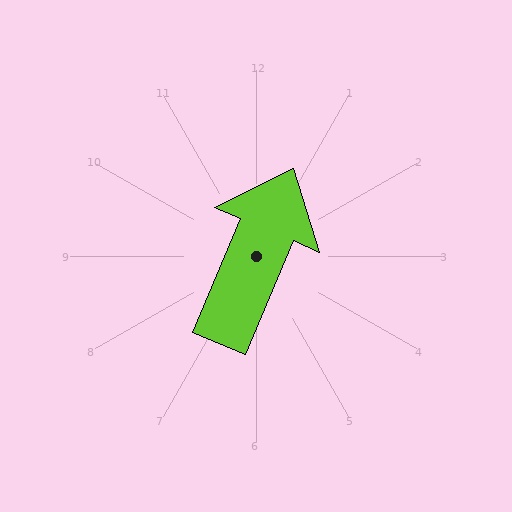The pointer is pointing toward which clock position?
Roughly 1 o'clock.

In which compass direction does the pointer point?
Northeast.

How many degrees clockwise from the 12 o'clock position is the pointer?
Approximately 23 degrees.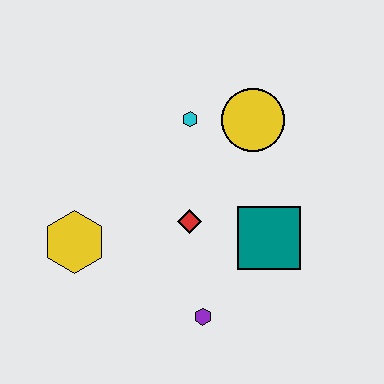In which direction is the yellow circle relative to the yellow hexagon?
The yellow circle is to the right of the yellow hexagon.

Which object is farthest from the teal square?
The yellow hexagon is farthest from the teal square.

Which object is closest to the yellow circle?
The cyan hexagon is closest to the yellow circle.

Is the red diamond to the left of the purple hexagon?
Yes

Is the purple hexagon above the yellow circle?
No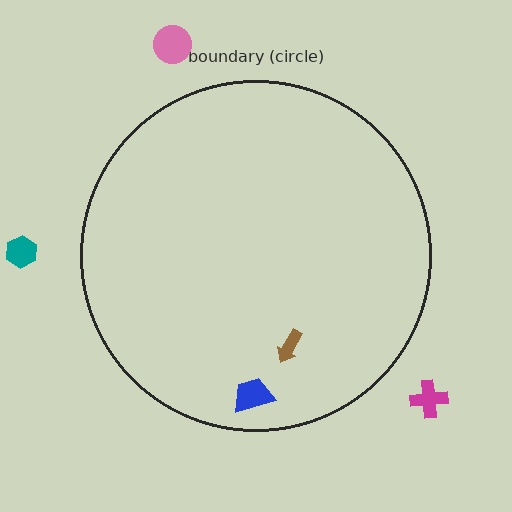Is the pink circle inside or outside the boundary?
Outside.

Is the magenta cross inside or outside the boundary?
Outside.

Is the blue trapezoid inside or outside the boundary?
Inside.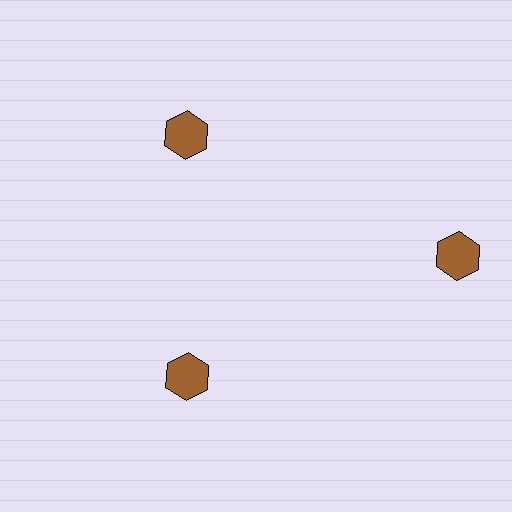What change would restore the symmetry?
The symmetry would be restored by moving it inward, back onto the ring so that all 3 hexagons sit at equal angles and equal distance from the center.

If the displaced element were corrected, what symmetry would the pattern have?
It would have 3-fold rotational symmetry — the pattern would map onto itself every 120 degrees.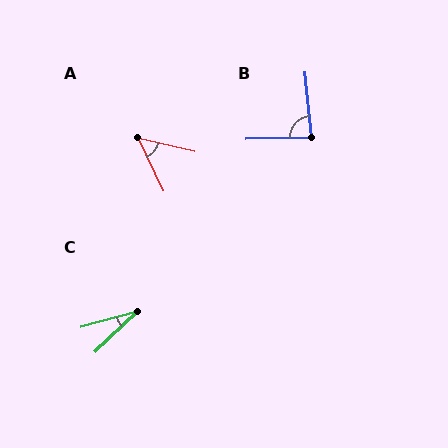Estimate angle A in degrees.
Approximately 52 degrees.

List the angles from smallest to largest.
C (28°), A (52°), B (86°).